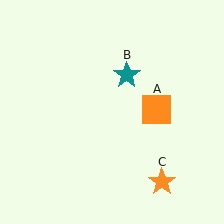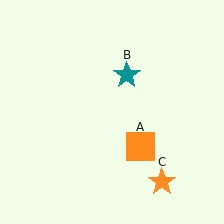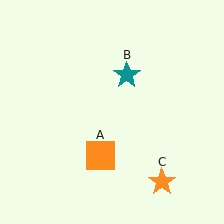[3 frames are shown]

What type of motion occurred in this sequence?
The orange square (object A) rotated clockwise around the center of the scene.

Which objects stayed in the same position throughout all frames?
Teal star (object B) and orange star (object C) remained stationary.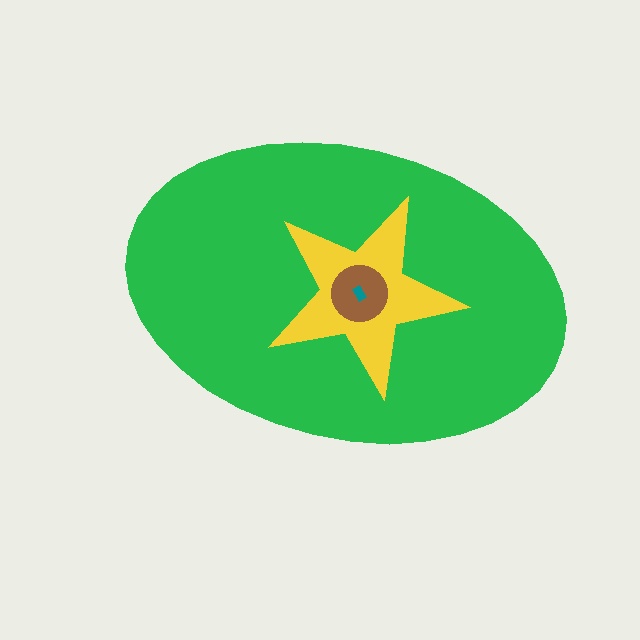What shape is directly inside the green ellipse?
The yellow star.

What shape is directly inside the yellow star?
The brown circle.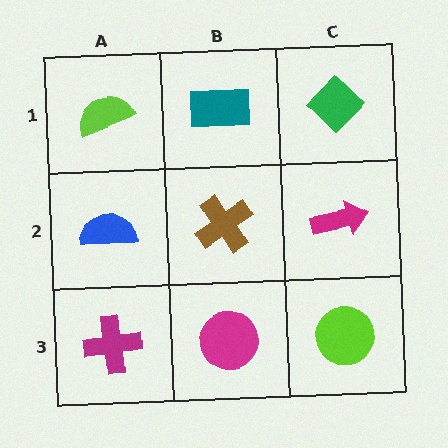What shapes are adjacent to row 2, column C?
A green diamond (row 1, column C), a lime circle (row 3, column C), a brown cross (row 2, column B).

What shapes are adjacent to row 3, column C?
A magenta arrow (row 2, column C), a magenta circle (row 3, column B).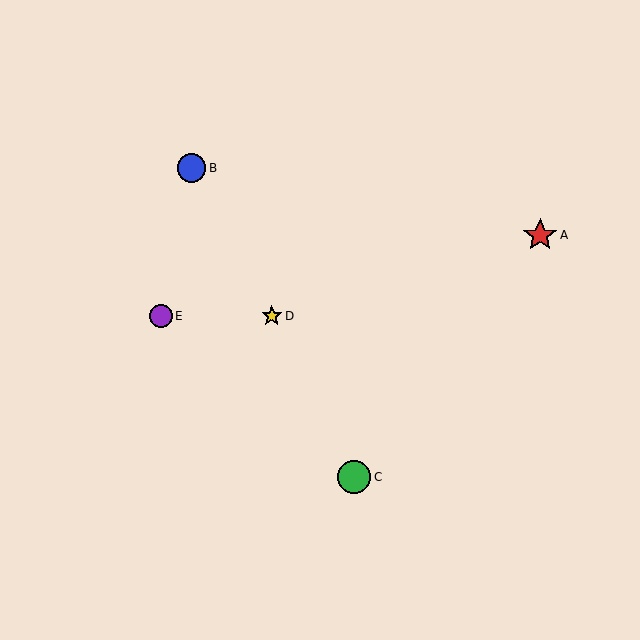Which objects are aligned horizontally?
Objects D, E are aligned horizontally.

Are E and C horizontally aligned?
No, E is at y≈316 and C is at y≈477.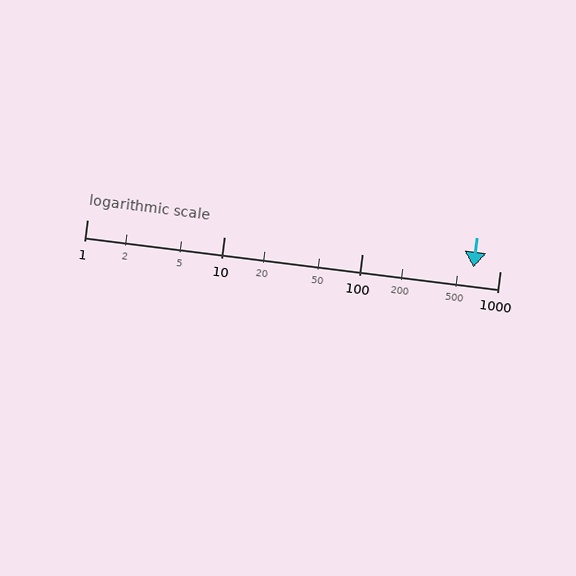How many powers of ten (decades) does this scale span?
The scale spans 3 decades, from 1 to 1000.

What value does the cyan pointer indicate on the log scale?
The pointer indicates approximately 640.